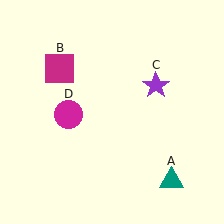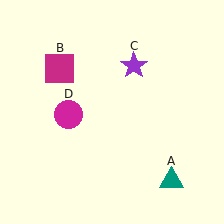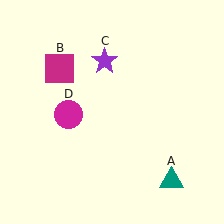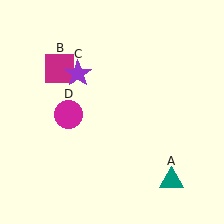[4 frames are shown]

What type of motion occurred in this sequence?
The purple star (object C) rotated counterclockwise around the center of the scene.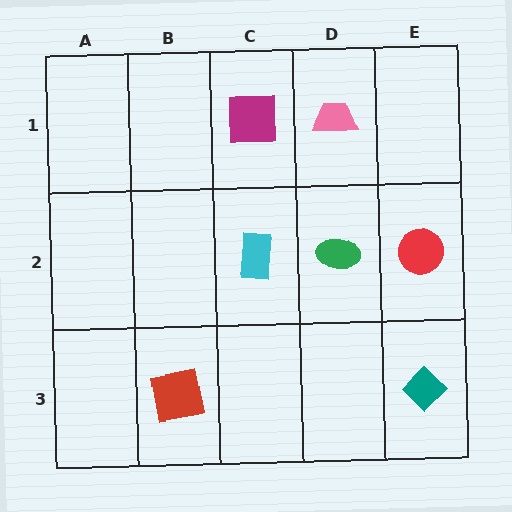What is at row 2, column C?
A cyan rectangle.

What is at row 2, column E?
A red circle.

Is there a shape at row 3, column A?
No, that cell is empty.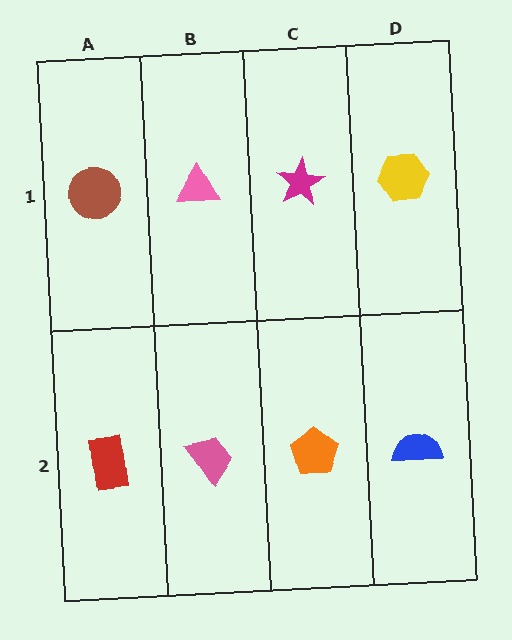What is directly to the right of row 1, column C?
A yellow hexagon.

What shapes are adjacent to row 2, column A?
A brown circle (row 1, column A), a pink trapezoid (row 2, column B).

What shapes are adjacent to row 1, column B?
A pink trapezoid (row 2, column B), a brown circle (row 1, column A), a magenta star (row 1, column C).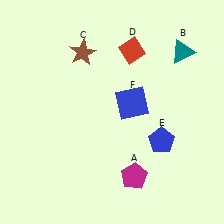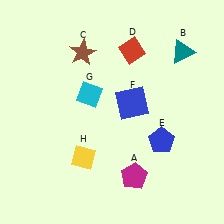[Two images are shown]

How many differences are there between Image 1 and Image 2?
There are 2 differences between the two images.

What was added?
A cyan diamond (G), a yellow diamond (H) were added in Image 2.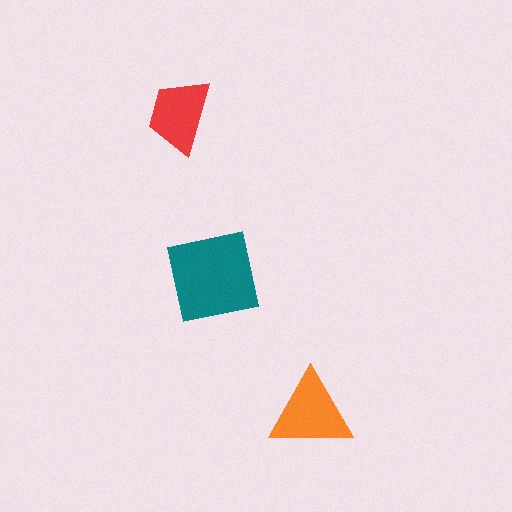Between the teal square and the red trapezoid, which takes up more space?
The teal square.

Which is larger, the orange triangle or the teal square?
The teal square.